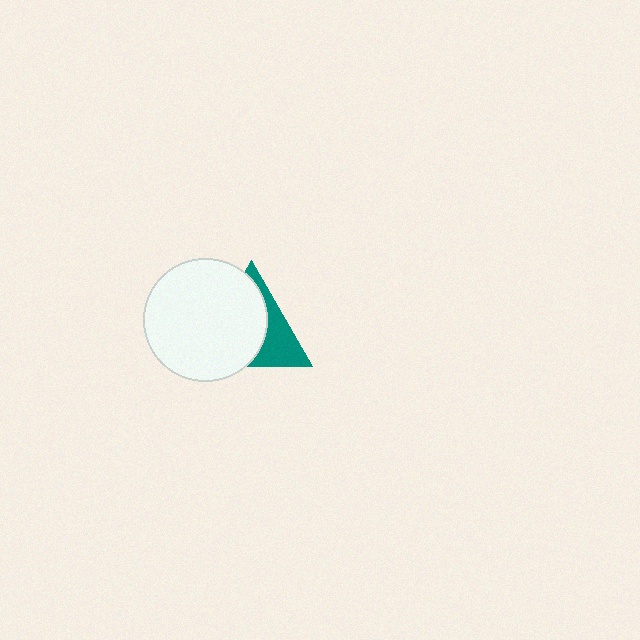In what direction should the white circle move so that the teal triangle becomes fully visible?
The white circle should move left. That is the shortest direction to clear the overlap and leave the teal triangle fully visible.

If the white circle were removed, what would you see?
You would see the complete teal triangle.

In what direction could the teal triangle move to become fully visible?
The teal triangle could move right. That would shift it out from behind the white circle entirely.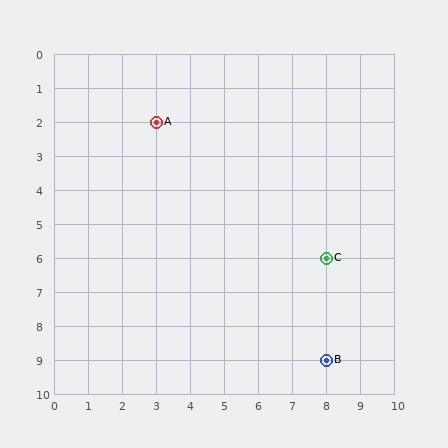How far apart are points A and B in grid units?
Points A and B are 5 columns and 7 rows apart (about 8.6 grid units diagonally).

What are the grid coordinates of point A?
Point A is at grid coordinates (3, 2).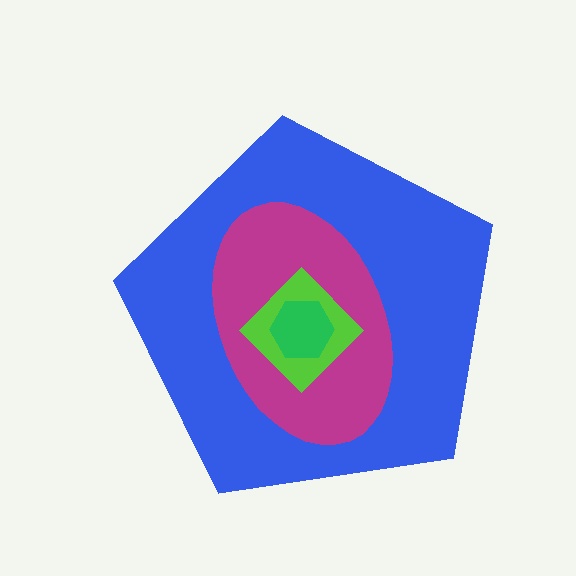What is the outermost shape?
The blue pentagon.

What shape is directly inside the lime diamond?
The green hexagon.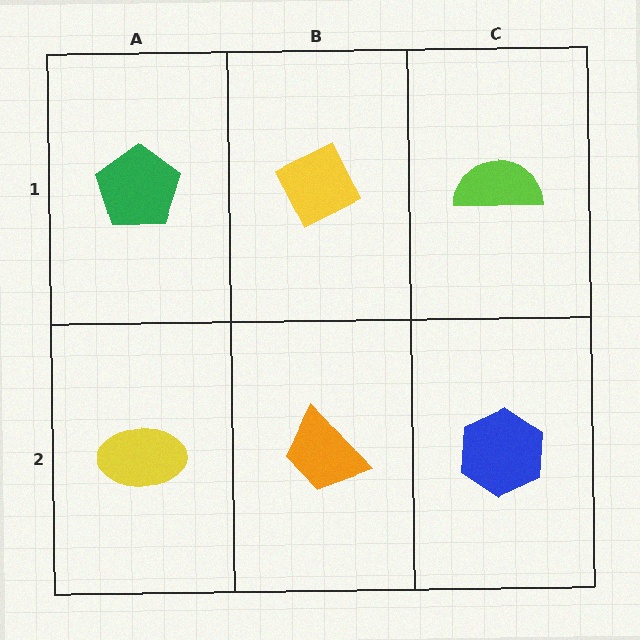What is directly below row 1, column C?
A blue hexagon.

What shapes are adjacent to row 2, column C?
A lime semicircle (row 1, column C), an orange trapezoid (row 2, column B).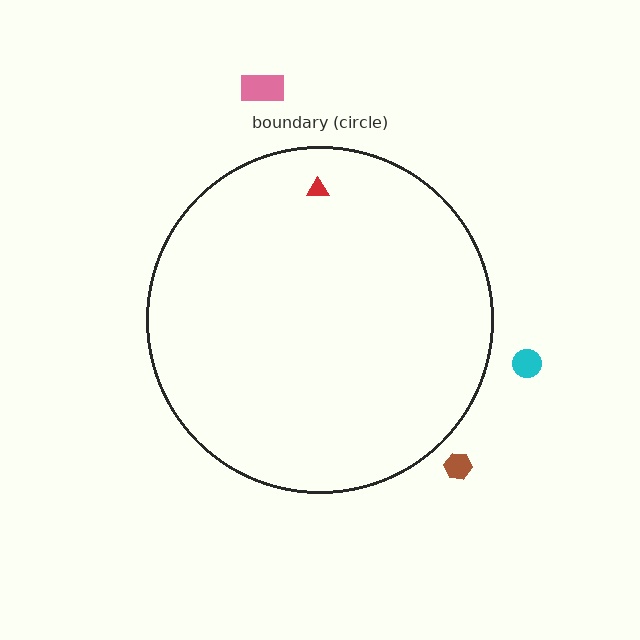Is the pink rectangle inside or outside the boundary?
Outside.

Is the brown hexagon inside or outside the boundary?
Outside.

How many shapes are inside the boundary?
1 inside, 3 outside.